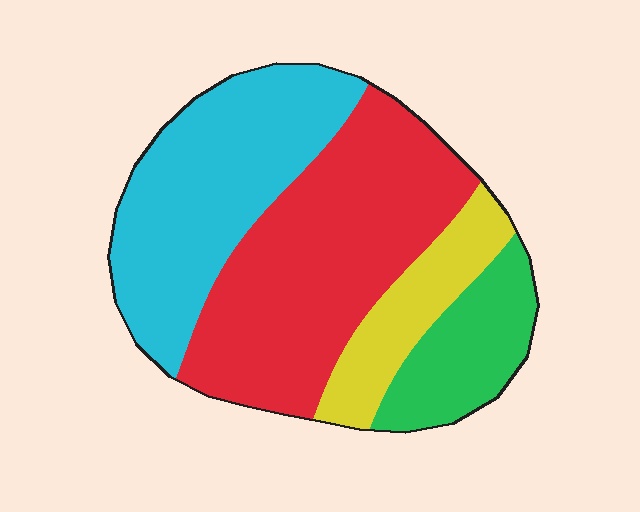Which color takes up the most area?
Red, at roughly 40%.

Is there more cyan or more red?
Red.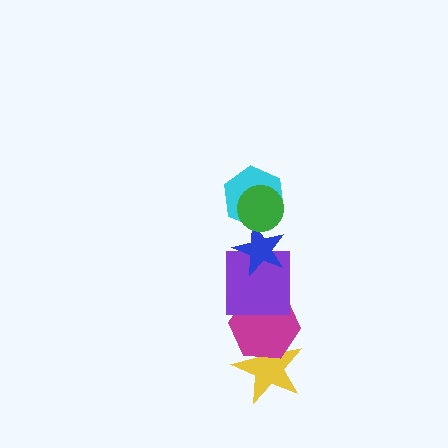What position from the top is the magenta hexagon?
The magenta hexagon is 5th from the top.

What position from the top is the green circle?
The green circle is 1st from the top.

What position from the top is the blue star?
The blue star is 3rd from the top.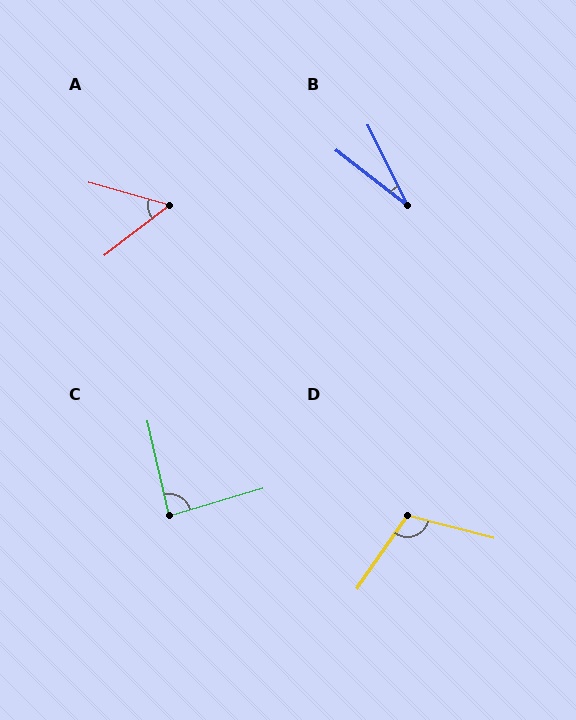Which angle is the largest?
D, at approximately 110 degrees.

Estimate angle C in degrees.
Approximately 87 degrees.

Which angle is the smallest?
B, at approximately 26 degrees.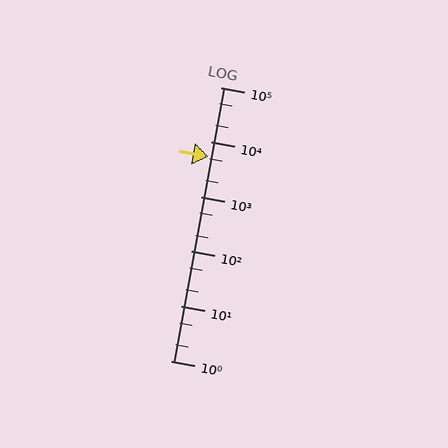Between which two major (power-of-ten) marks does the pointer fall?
The pointer is between 1000 and 10000.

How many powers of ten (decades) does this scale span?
The scale spans 5 decades, from 1 to 100000.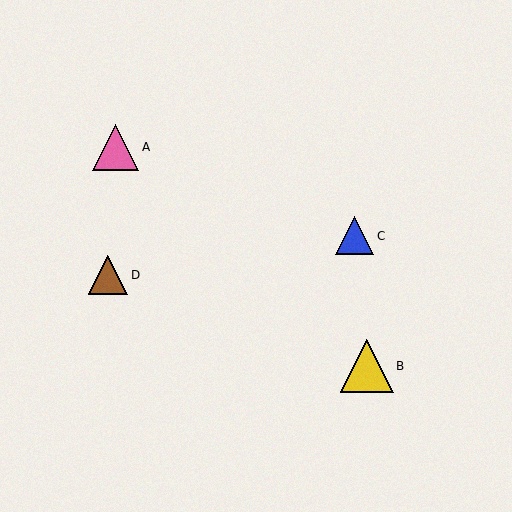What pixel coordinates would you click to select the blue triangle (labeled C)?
Click at (355, 236) to select the blue triangle C.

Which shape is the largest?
The yellow triangle (labeled B) is the largest.